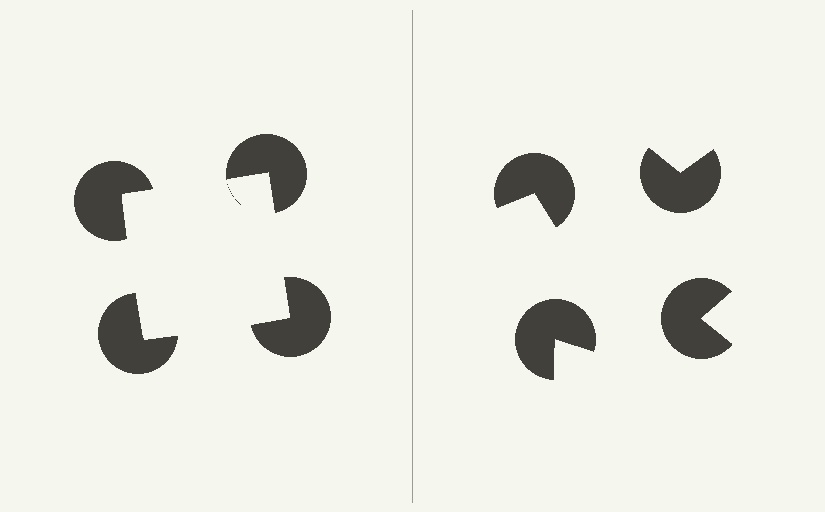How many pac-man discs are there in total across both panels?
8 — 4 on each side.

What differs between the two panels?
The pac-man discs are positioned identically on both sides; only the wedge orientations differ. On the left they align to a square; on the right they are misaligned.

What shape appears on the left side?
An illusory square.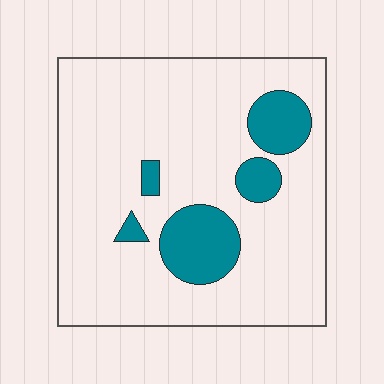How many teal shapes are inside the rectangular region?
5.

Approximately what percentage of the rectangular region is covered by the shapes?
Approximately 15%.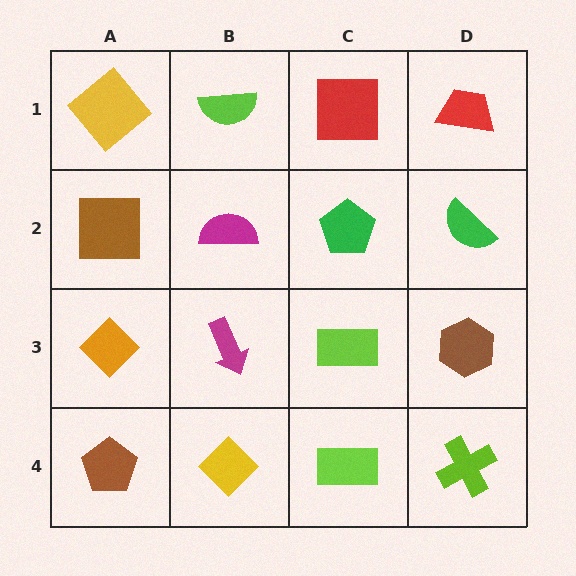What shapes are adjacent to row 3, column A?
A brown square (row 2, column A), a brown pentagon (row 4, column A), a magenta arrow (row 3, column B).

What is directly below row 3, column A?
A brown pentagon.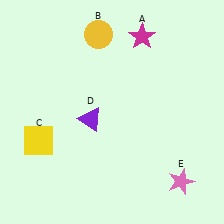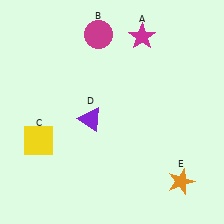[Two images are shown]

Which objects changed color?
B changed from yellow to magenta. E changed from pink to orange.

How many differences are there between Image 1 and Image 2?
There are 2 differences between the two images.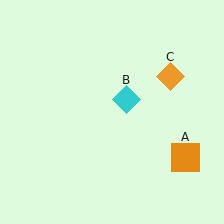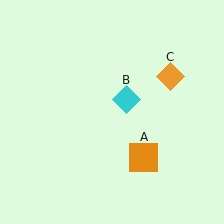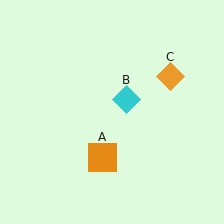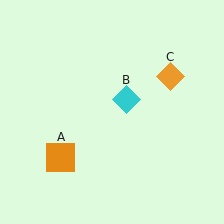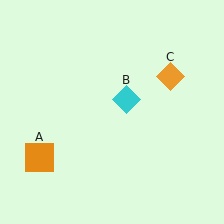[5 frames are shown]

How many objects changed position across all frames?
1 object changed position: orange square (object A).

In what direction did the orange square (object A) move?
The orange square (object A) moved left.